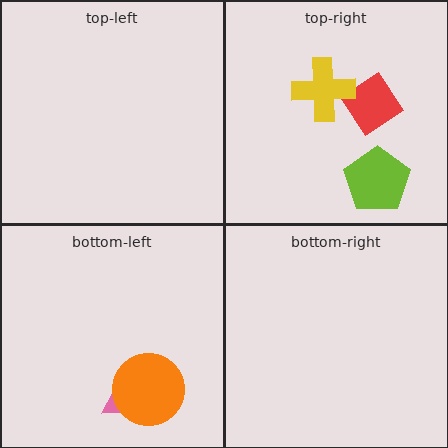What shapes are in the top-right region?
The red diamond, the yellow cross, the lime pentagon.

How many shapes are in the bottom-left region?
2.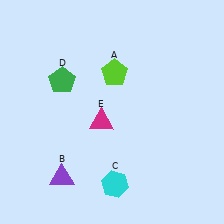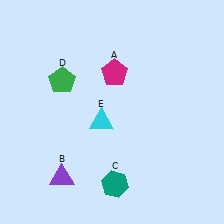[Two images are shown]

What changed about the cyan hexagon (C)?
In Image 1, C is cyan. In Image 2, it changed to teal.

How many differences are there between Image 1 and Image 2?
There are 3 differences between the two images.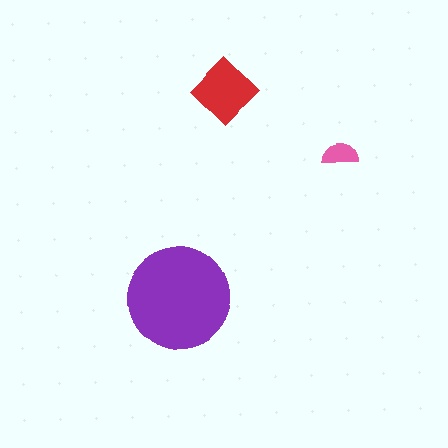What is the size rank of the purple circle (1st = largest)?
1st.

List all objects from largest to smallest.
The purple circle, the red diamond, the pink semicircle.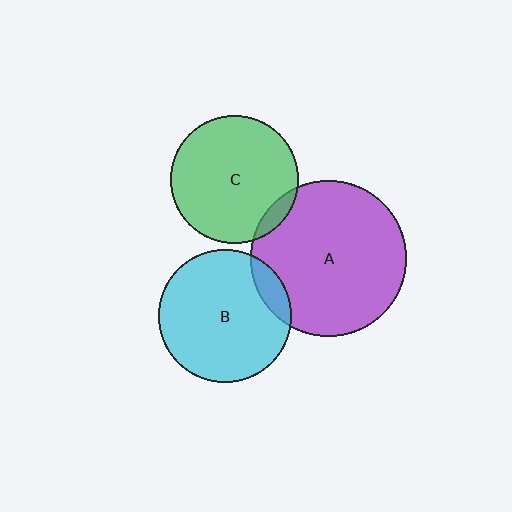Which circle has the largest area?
Circle A (purple).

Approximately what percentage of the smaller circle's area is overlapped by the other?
Approximately 5%.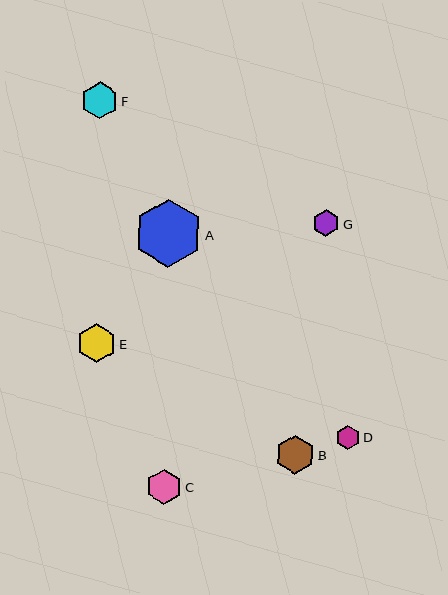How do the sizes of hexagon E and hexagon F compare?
Hexagon E and hexagon F are approximately the same size.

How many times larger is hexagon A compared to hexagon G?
Hexagon A is approximately 2.5 times the size of hexagon G.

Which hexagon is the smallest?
Hexagon D is the smallest with a size of approximately 25 pixels.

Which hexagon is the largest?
Hexagon A is the largest with a size of approximately 68 pixels.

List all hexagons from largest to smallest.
From largest to smallest: A, E, B, F, C, G, D.